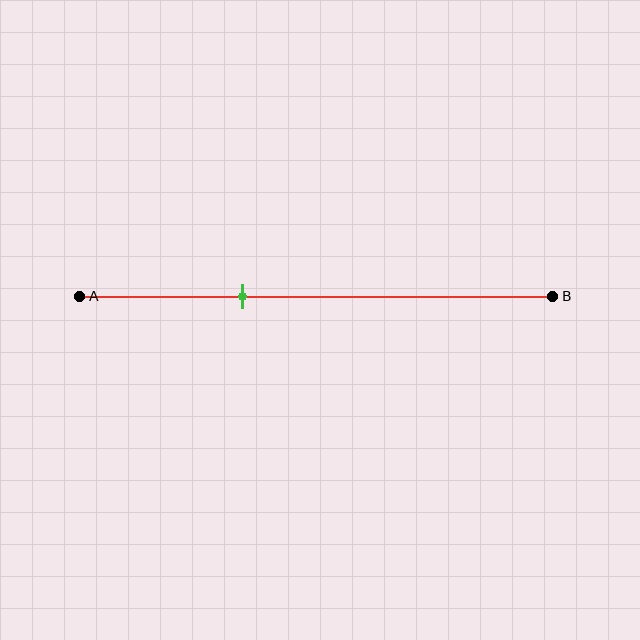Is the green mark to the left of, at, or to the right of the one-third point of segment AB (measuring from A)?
The green mark is approximately at the one-third point of segment AB.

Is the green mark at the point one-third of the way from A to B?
Yes, the mark is approximately at the one-third point.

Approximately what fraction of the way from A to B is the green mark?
The green mark is approximately 35% of the way from A to B.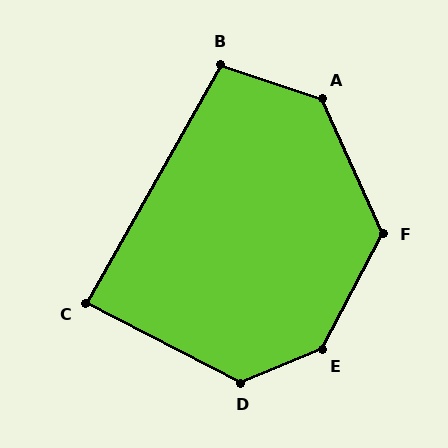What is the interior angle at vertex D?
Approximately 131 degrees (obtuse).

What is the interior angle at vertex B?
Approximately 101 degrees (obtuse).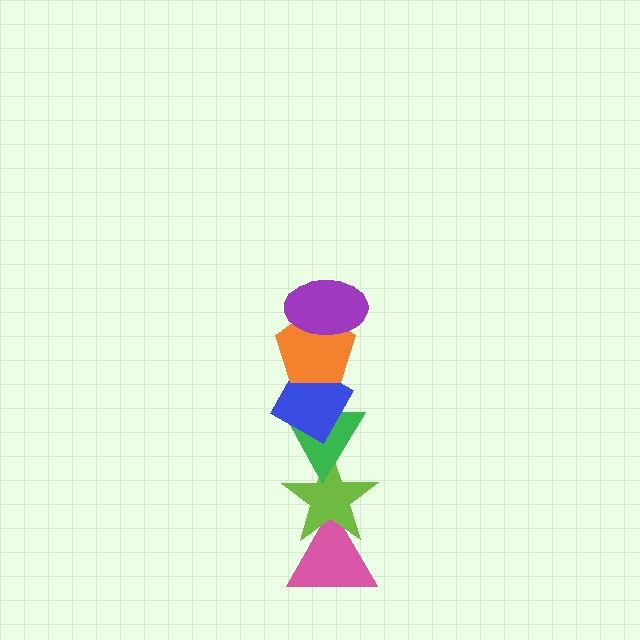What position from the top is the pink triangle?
The pink triangle is 6th from the top.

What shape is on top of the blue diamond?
The orange pentagon is on top of the blue diamond.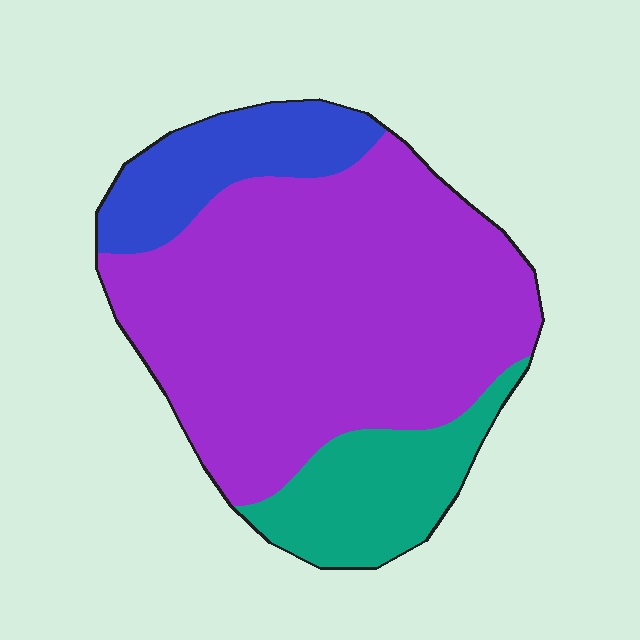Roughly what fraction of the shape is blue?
Blue takes up about one sixth (1/6) of the shape.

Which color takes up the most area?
Purple, at roughly 70%.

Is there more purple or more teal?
Purple.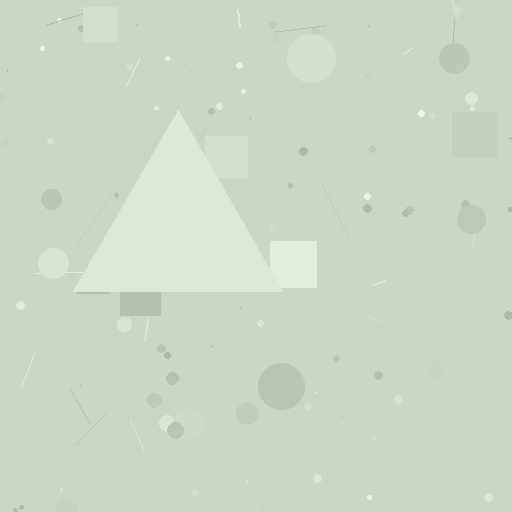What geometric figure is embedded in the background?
A triangle is embedded in the background.